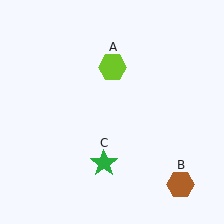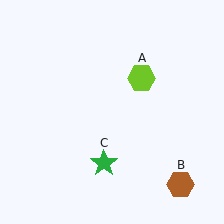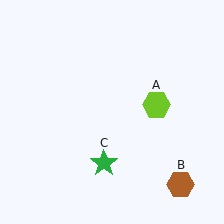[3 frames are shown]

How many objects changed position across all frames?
1 object changed position: lime hexagon (object A).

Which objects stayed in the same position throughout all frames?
Brown hexagon (object B) and green star (object C) remained stationary.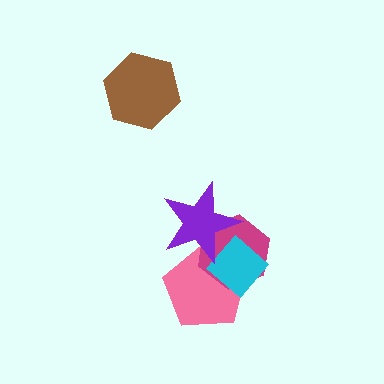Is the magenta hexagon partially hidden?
Yes, it is partially covered by another shape.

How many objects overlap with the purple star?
3 objects overlap with the purple star.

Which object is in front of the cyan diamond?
The purple star is in front of the cyan diamond.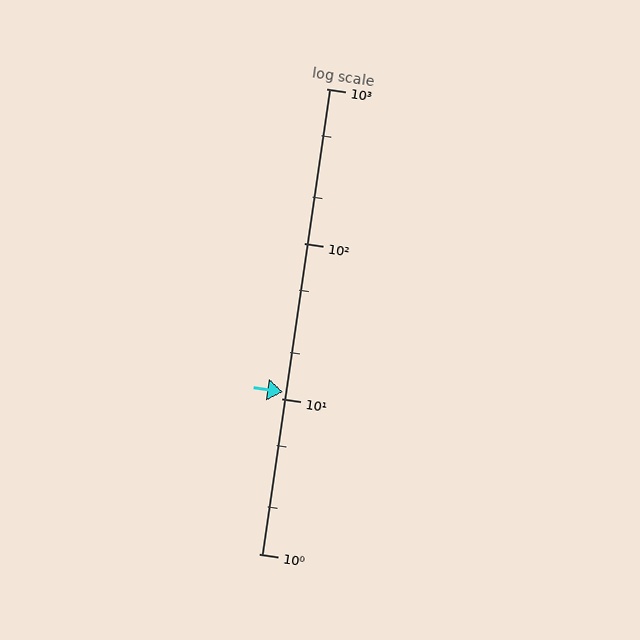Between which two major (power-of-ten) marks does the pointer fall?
The pointer is between 10 and 100.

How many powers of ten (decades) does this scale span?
The scale spans 3 decades, from 1 to 1000.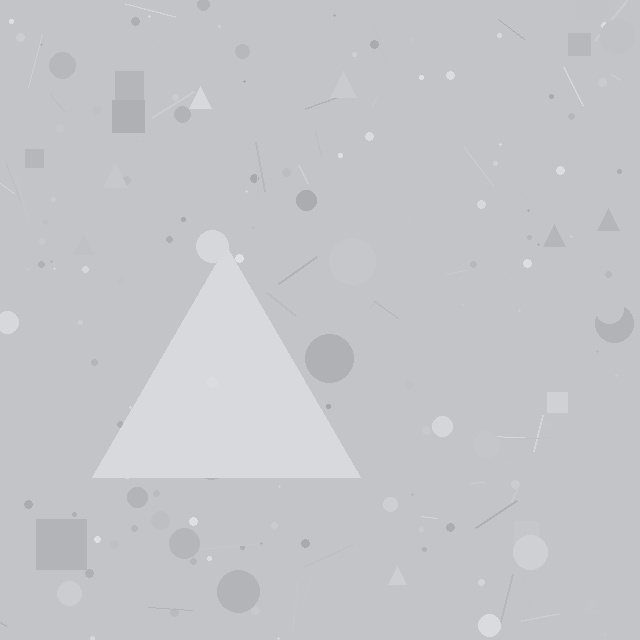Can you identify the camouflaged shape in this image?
The camouflaged shape is a triangle.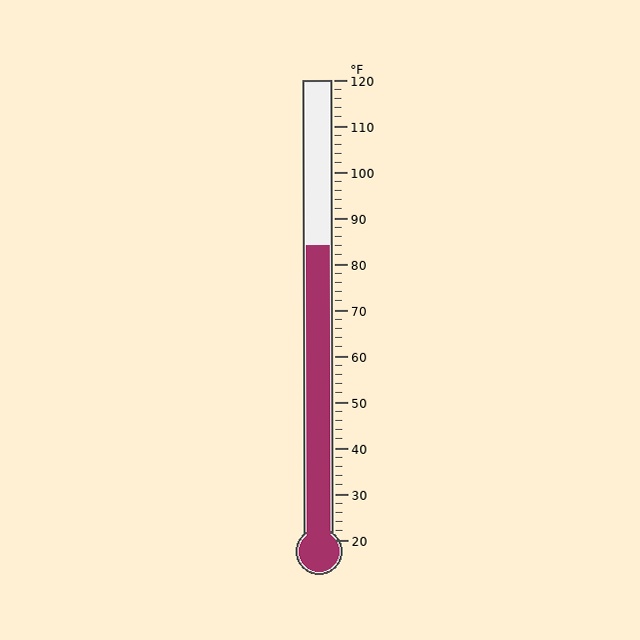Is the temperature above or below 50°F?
The temperature is above 50°F.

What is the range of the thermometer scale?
The thermometer scale ranges from 20°F to 120°F.